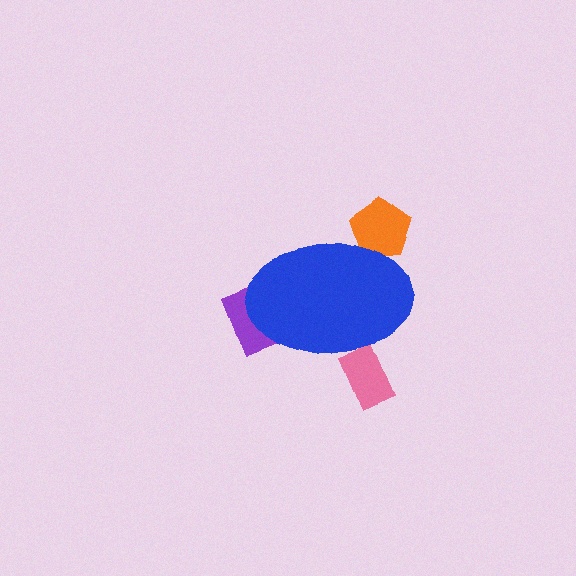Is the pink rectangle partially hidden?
Yes, the pink rectangle is partially hidden behind the blue ellipse.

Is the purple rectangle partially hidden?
Yes, the purple rectangle is partially hidden behind the blue ellipse.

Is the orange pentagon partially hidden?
Yes, the orange pentagon is partially hidden behind the blue ellipse.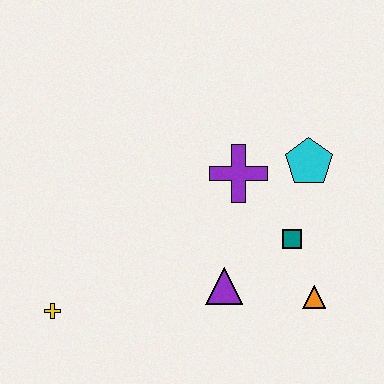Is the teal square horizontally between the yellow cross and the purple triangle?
No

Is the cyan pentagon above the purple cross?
Yes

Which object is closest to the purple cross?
The cyan pentagon is closest to the purple cross.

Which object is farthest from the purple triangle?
The yellow cross is farthest from the purple triangle.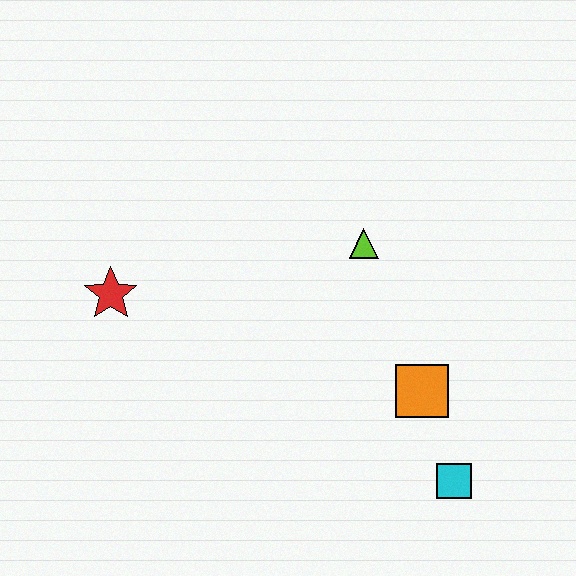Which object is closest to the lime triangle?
The orange square is closest to the lime triangle.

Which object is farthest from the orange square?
The red star is farthest from the orange square.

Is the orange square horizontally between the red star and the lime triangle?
No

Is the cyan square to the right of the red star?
Yes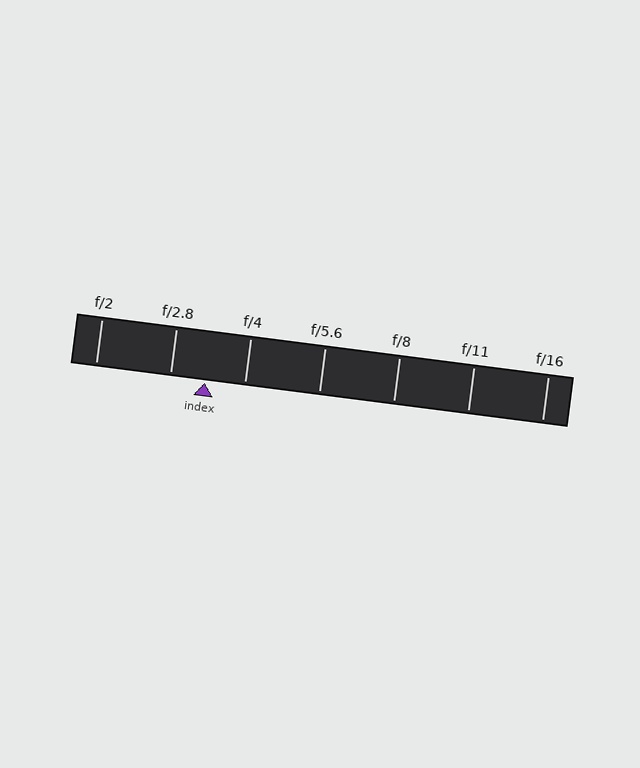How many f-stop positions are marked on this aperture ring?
There are 7 f-stop positions marked.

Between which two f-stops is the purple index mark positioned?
The index mark is between f/2.8 and f/4.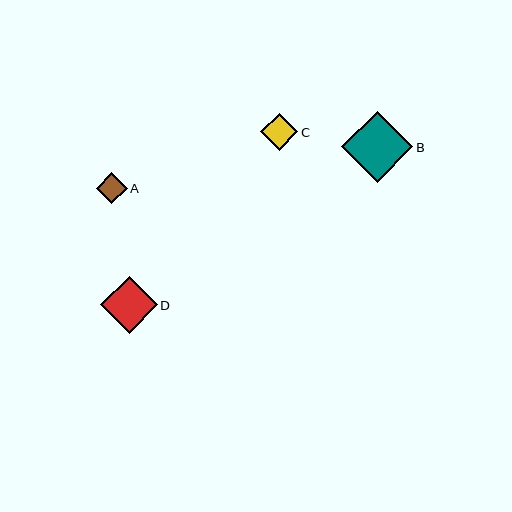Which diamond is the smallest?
Diamond A is the smallest with a size of approximately 31 pixels.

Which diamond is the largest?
Diamond B is the largest with a size of approximately 71 pixels.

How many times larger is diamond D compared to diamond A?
Diamond D is approximately 1.8 times the size of diamond A.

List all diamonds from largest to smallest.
From largest to smallest: B, D, C, A.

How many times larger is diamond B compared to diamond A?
Diamond B is approximately 2.3 times the size of diamond A.